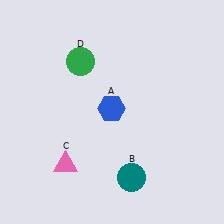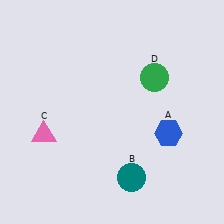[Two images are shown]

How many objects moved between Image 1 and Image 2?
3 objects moved between the two images.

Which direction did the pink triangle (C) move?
The pink triangle (C) moved up.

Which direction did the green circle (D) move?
The green circle (D) moved right.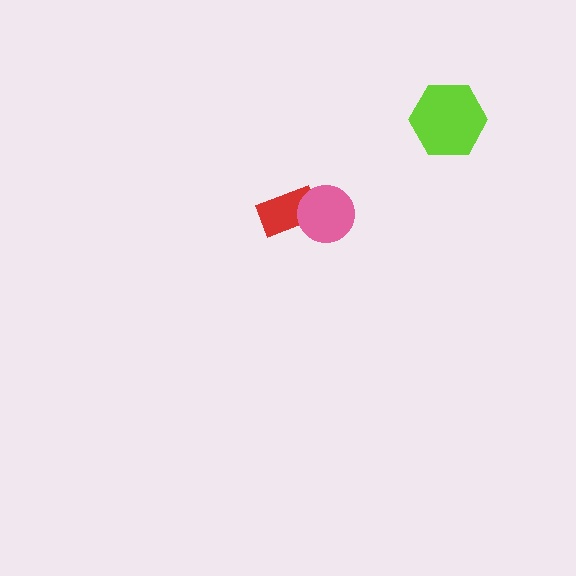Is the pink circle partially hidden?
No, no other shape covers it.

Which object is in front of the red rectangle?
The pink circle is in front of the red rectangle.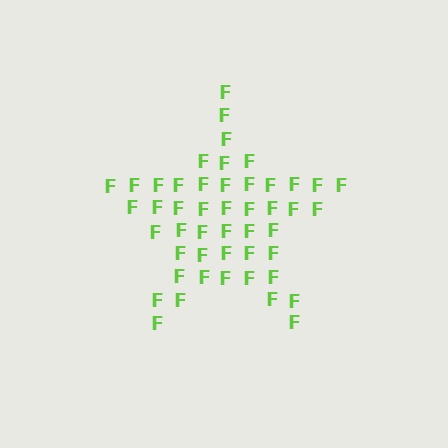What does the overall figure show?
The overall figure shows a star.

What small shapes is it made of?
It is made of small letter F's.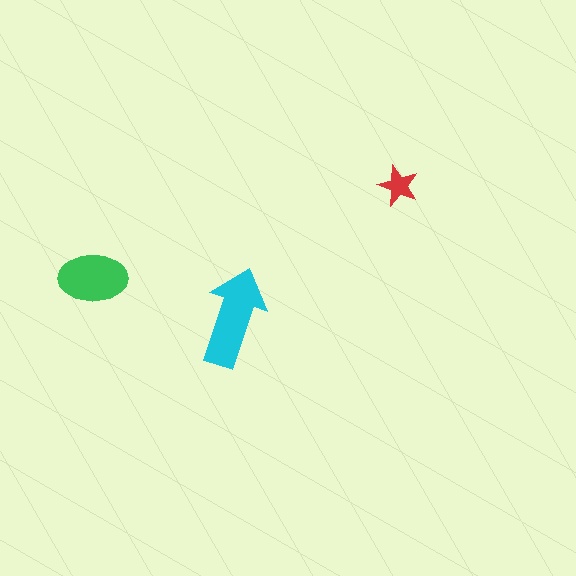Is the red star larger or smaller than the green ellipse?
Smaller.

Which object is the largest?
The cyan arrow.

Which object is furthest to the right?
The red star is rightmost.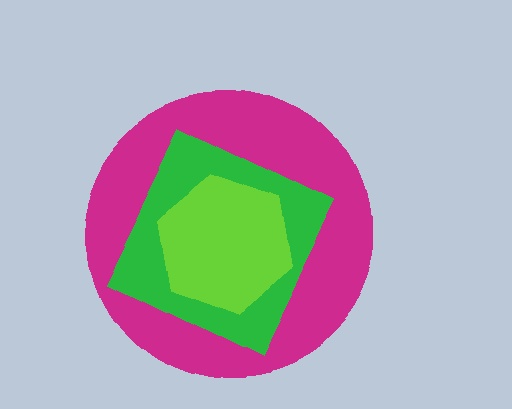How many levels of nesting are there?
3.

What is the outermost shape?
The magenta circle.